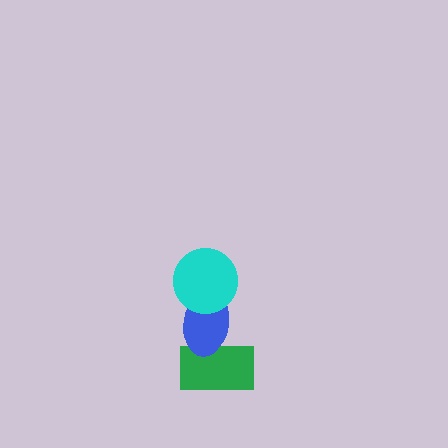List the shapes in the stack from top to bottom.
From top to bottom: the cyan circle, the blue ellipse, the green rectangle.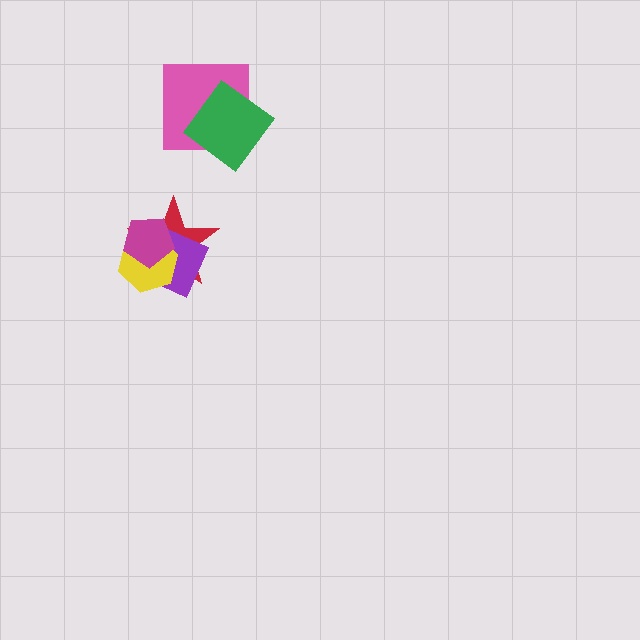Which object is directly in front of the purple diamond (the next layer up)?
The yellow hexagon is directly in front of the purple diamond.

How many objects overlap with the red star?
3 objects overlap with the red star.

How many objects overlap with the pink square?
1 object overlaps with the pink square.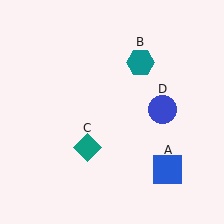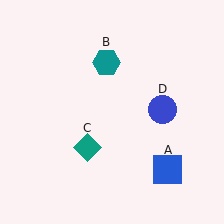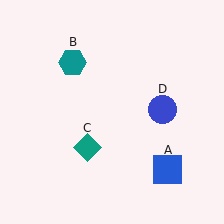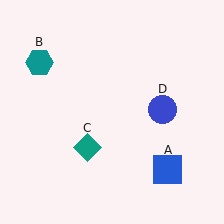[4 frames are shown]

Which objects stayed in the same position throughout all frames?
Blue square (object A) and teal diamond (object C) and blue circle (object D) remained stationary.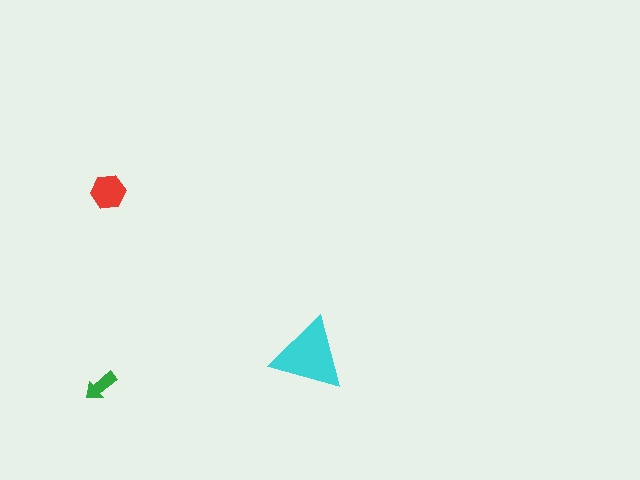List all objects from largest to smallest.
The cyan triangle, the red hexagon, the green arrow.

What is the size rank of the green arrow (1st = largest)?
3rd.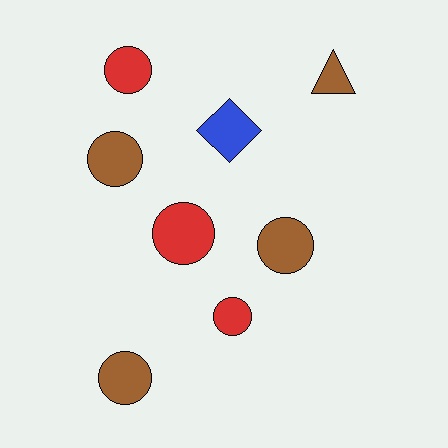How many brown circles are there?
There are 3 brown circles.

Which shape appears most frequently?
Circle, with 6 objects.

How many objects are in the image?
There are 8 objects.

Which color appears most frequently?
Brown, with 4 objects.